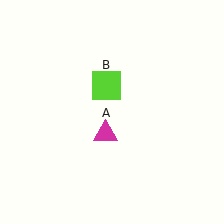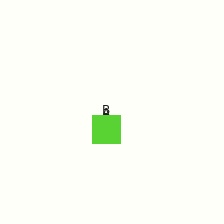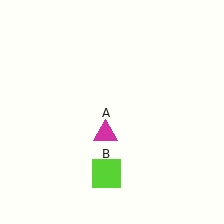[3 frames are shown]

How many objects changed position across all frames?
1 object changed position: lime square (object B).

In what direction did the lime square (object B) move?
The lime square (object B) moved down.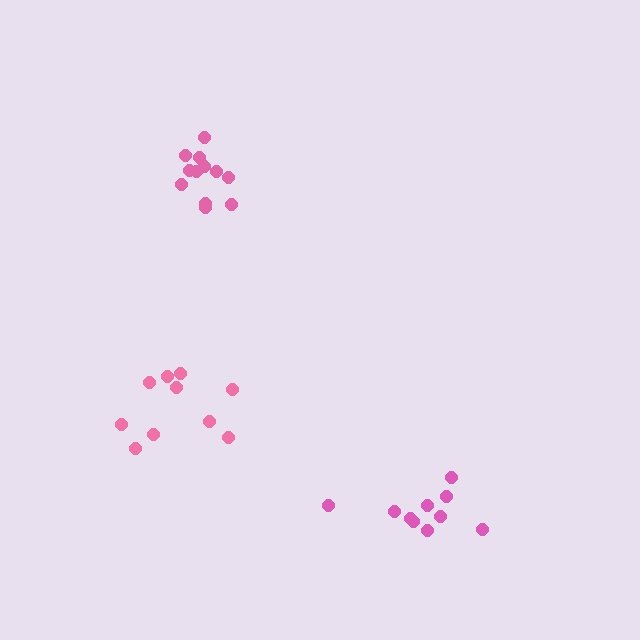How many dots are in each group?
Group 1: 12 dots, Group 2: 10 dots, Group 3: 10 dots (32 total).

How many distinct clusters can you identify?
There are 3 distinct clusters.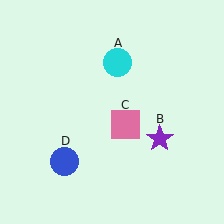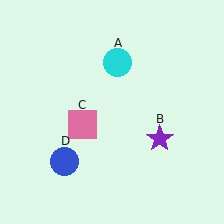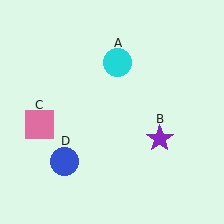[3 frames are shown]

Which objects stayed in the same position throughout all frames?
Cyan circle (object A) and purple star (object B) and blue circle (object D) remained stationary.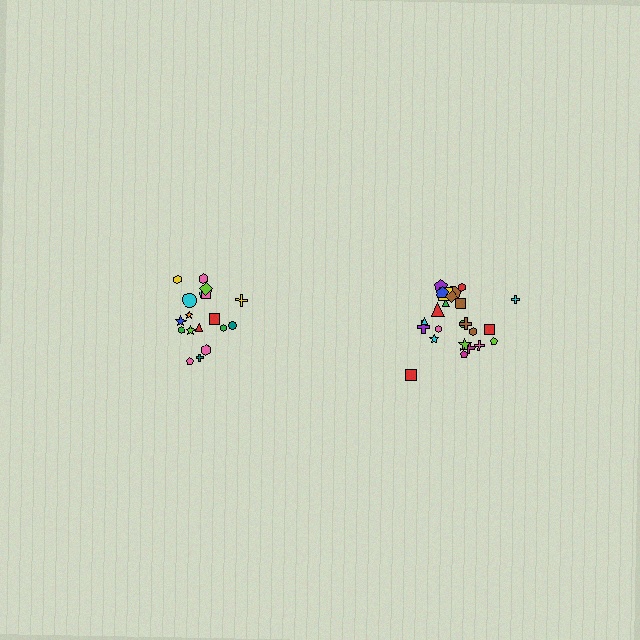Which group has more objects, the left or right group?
The right group.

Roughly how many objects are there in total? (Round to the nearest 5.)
Roughly 45 objects in total.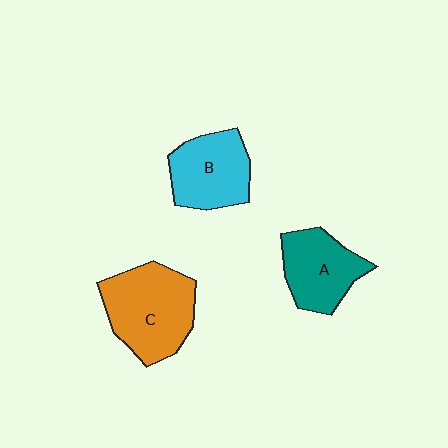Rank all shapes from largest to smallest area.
From largest to smallest: C (orange), B (cyan), A (teal).